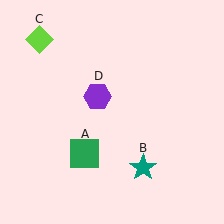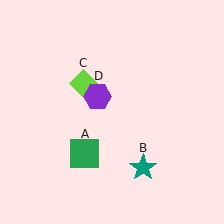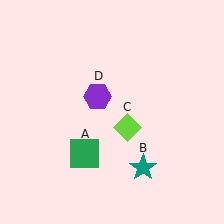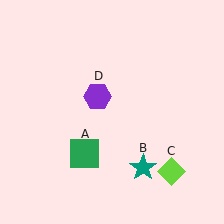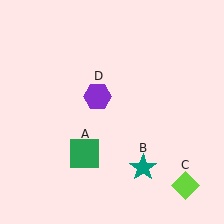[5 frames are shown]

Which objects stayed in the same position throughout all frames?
Green square (object A) and teal star (object B) and purple hexagon (object D) remained stationary.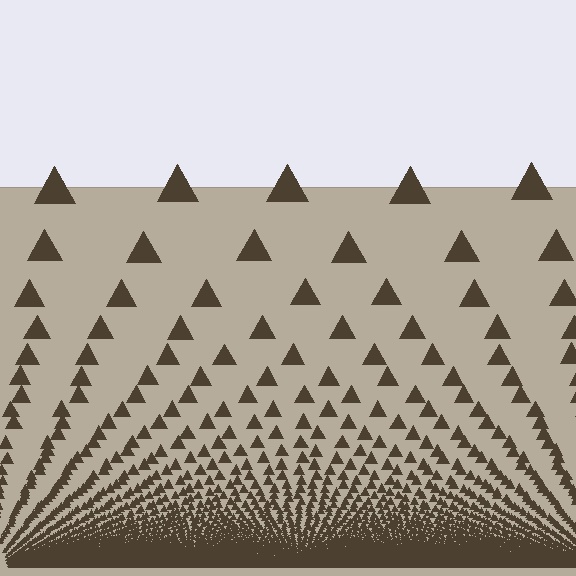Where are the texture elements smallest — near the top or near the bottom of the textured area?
Near the bottom.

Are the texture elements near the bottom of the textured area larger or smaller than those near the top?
Smaller. The gradient is inverted — elements near the bottom are smaller and denser.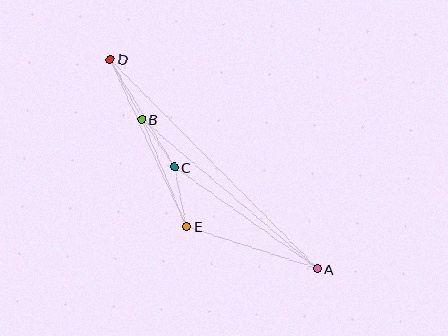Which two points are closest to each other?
Points B and C are closest to each other.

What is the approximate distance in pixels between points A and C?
The distance between A and C is approximately 175 pixels.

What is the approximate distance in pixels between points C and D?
The distance between C and D is approximately 125 pixels.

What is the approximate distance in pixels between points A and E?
The distance between A and E is approximately 137 pixels.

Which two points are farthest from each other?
Points A and D are farthest from each other.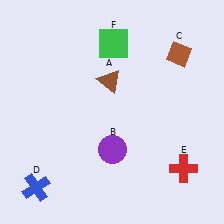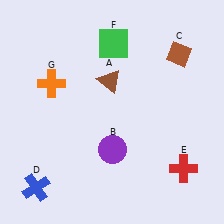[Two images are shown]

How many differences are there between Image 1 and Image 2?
There is 1 difference between the two images.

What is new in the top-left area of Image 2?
An orange cross (G) was added in the top-left area of Image 2.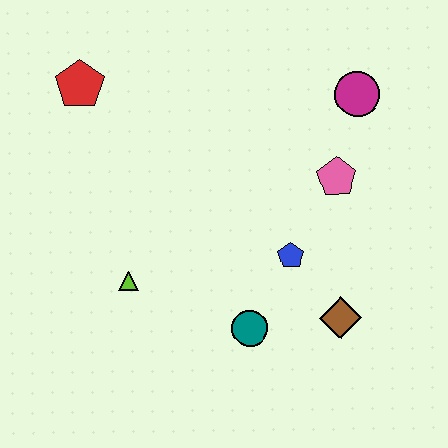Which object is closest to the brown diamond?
The blue pentagon is closest to the brown diamond.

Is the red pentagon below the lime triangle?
No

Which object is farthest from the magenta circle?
The lime triangle is farthest from the magenta circle.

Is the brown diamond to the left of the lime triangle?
No